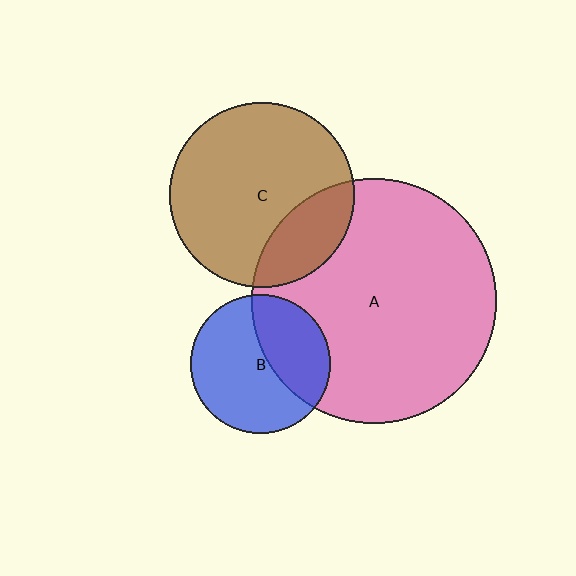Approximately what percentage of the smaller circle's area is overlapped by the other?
Approximately 40%.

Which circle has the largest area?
Circle A (pink).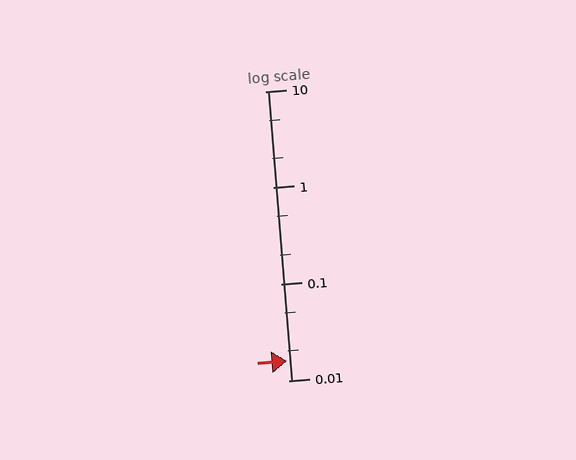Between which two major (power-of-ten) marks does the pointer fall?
The pointer is between 0.01 and 0.1.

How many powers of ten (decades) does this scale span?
The scale spans 3 decades, from 0.01 to 10.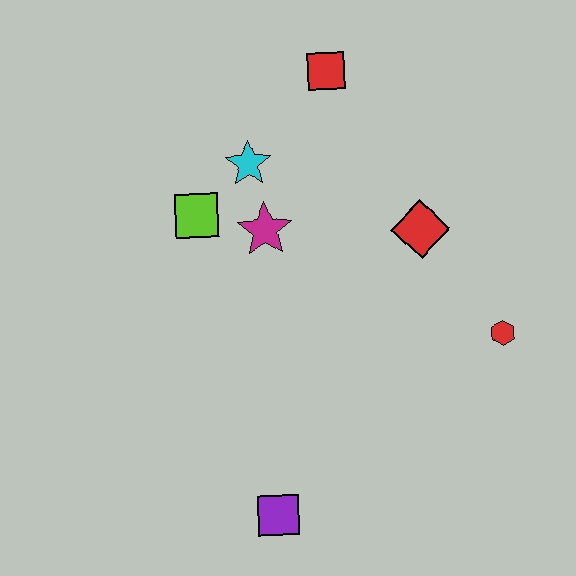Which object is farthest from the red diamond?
The purple square is farthest from the red diamond.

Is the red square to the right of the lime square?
Yes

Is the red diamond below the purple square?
No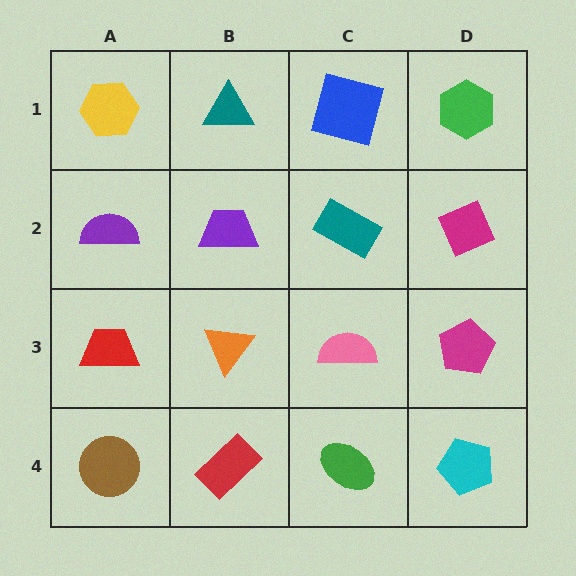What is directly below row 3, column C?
A green ellipse.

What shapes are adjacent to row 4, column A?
A red trapezoid (row 3, column A), a red rectangle (row 4, column B).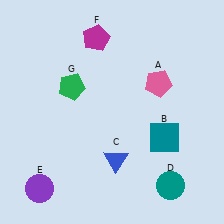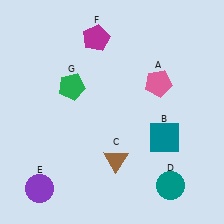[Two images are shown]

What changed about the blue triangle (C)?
In Image 1, C is blue. In Image 2, it changed to brown.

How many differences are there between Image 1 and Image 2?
There is 1 difference between the two images.